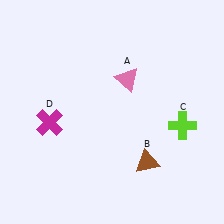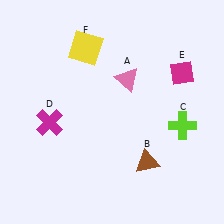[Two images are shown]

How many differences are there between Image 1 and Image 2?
There are 2 differences between the two images.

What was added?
A magenta diamond (E), a yellow square (F) were added in Image 2.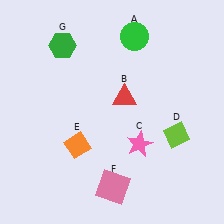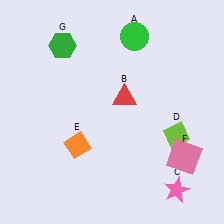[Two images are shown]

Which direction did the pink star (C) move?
The pink star (C) moved down.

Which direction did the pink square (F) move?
The pink square (F) moved right.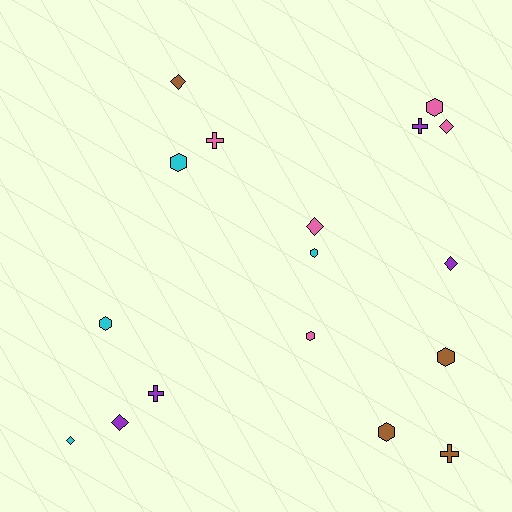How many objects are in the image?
There are 17 objects.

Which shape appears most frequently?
Hexagon, with 7 objects.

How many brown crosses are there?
There is 1 brown cross.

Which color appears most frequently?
Pink, with 5 objects.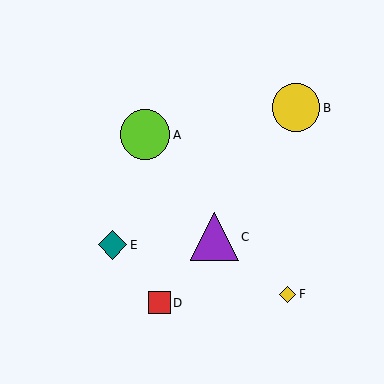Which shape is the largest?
The lime circle (labeled A) is the largest.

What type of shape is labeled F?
Shape F is a yellow diamond.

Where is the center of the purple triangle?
The center of the purple triangle is at (215, 237).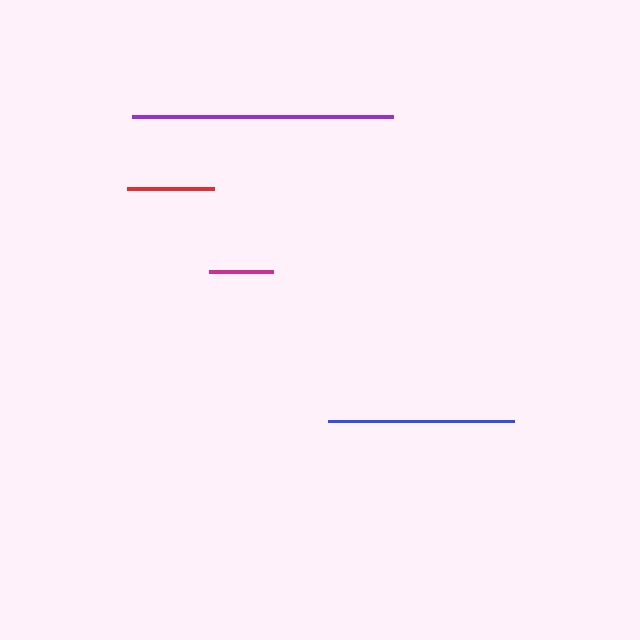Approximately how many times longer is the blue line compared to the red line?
The blue line is approximately 2.1 times the length of the red line.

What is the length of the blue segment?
The blue segment is approximately 186 pixels long.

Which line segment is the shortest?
The magenta line is the shortest at approximately 64 pixels.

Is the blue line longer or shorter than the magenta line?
The blue line is longer than the magenta line.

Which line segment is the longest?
The purple line is the longest at approximately 261 pixels.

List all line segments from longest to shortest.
From longest to shortest: purple, blue, red, magenta.